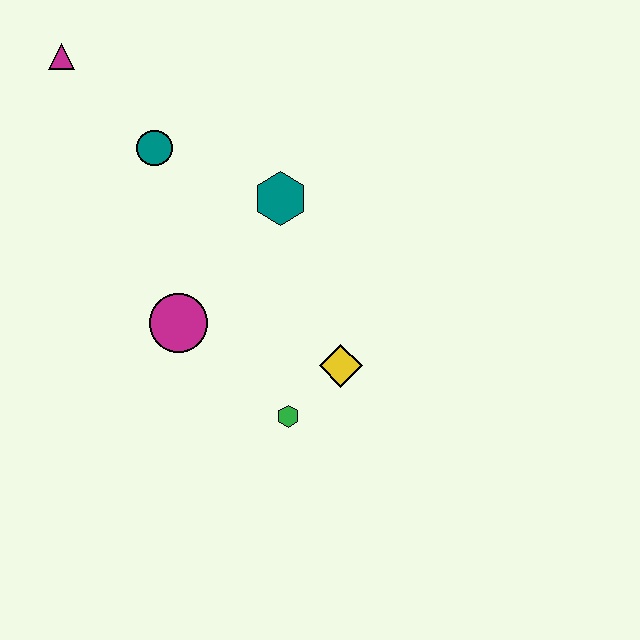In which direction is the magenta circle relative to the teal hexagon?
The magenta circle is below the teal hexagon.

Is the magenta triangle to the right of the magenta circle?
No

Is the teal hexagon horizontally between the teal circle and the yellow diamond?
Yes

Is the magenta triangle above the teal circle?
Yes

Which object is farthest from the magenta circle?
The magenta triangle is farthest from the magenta circle.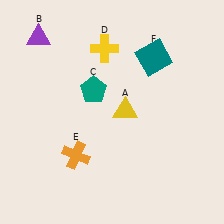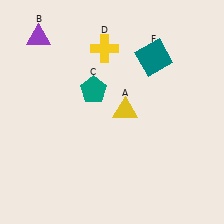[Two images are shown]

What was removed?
The orange cross (E) was removed in Image 2.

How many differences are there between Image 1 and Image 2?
There is 1 difference between the two images.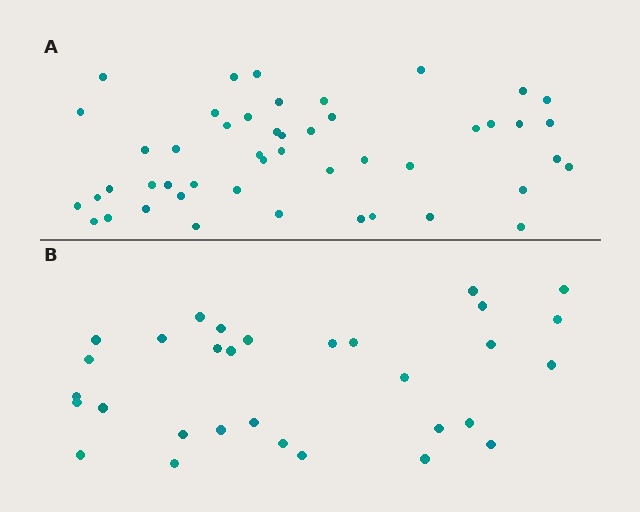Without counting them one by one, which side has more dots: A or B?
Region A (the top region) has more dots.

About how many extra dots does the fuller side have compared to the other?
Region A has approximately 15 more dots than region B.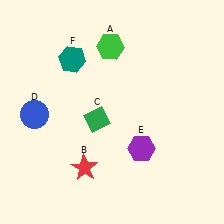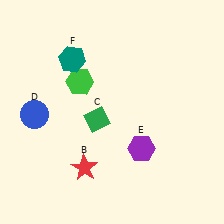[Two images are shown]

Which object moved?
The green hexagon (A) moved down.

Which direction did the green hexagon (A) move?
The green hexagon (A) moved down.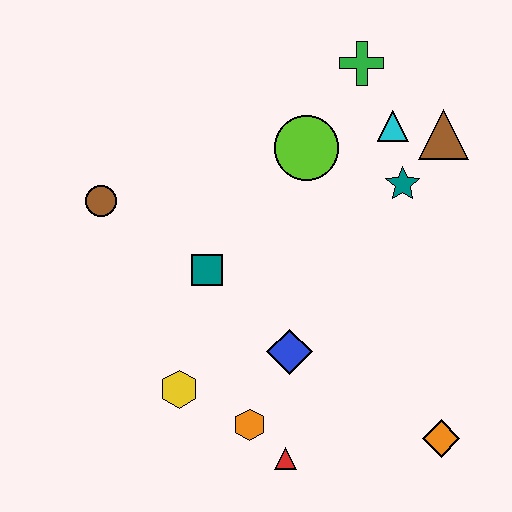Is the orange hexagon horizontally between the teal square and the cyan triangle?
Yes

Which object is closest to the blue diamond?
The orange hexagon is closest to the blue diamond.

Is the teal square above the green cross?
No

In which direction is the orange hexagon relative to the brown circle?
The orange hexagon is below the brown circle.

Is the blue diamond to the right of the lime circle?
No